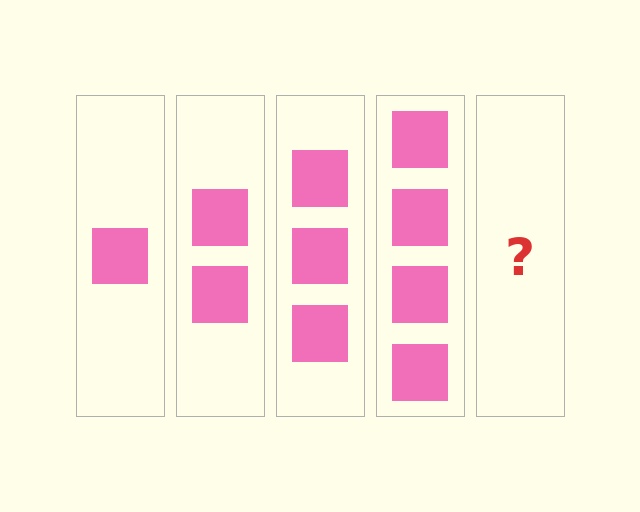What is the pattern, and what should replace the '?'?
The pattern is that each step adds one more square. The '?' should be 5 squares.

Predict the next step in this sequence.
The next step is 5 squares.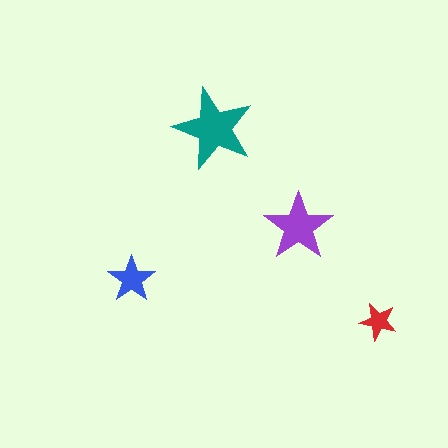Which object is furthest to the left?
The blue star is leftmost.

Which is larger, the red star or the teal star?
The teal one.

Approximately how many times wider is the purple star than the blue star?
About 1.5 times wider.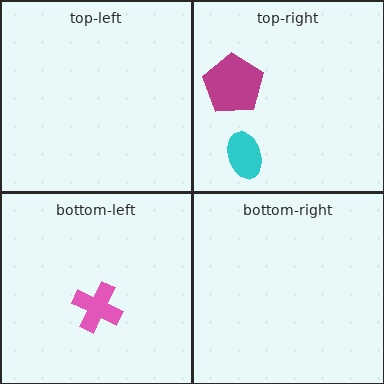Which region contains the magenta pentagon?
The top-right region.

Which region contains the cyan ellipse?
The top-right region.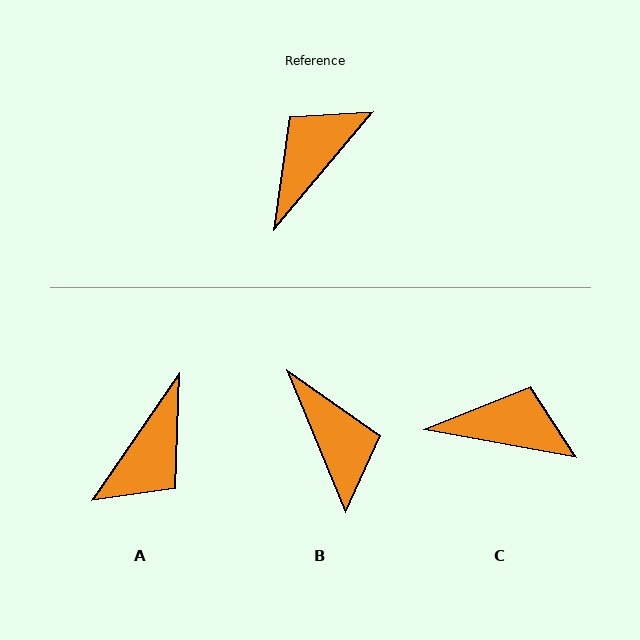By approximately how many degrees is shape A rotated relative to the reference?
Approximately 174 degrees clockwise.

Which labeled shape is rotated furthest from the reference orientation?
A, about 174 degrees away.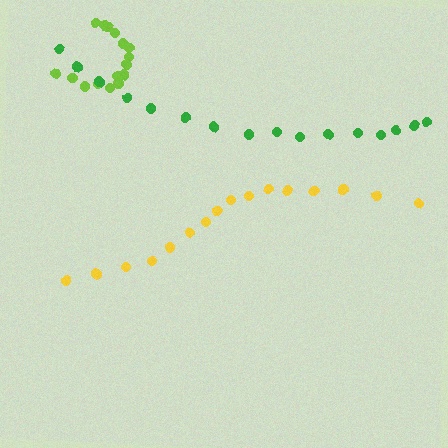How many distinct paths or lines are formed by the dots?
There are 3 distinct paths.